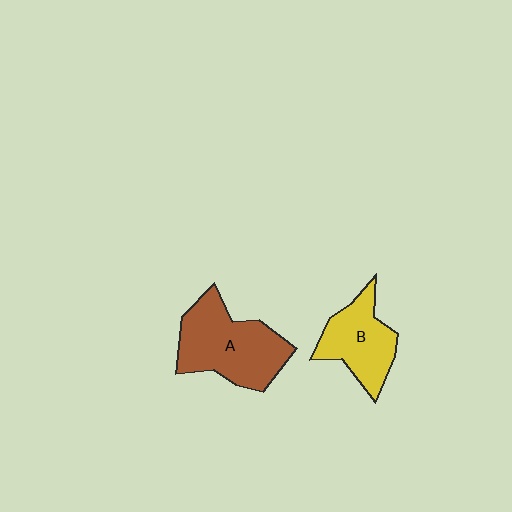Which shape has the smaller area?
Shape B (yellow).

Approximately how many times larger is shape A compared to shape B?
Approximately 1.4 times.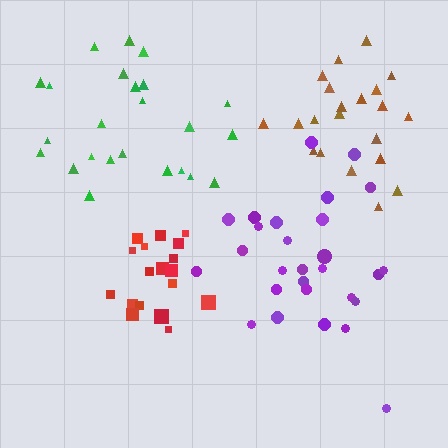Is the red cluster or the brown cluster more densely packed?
Red.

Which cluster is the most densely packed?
Red.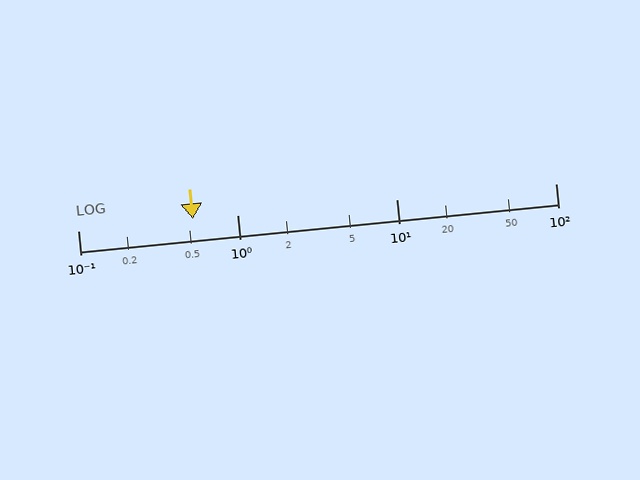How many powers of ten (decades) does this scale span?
The scale spans 3 decades, from 0.1 to 100.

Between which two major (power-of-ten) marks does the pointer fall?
The pointer is between 0.1 and 1.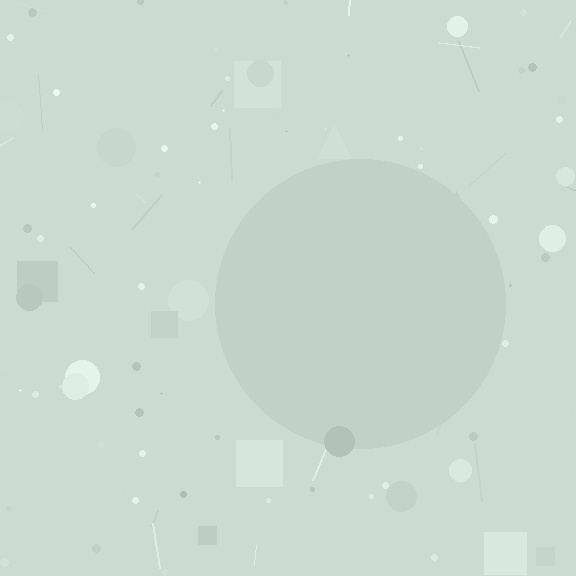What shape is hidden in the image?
A circle is hidden in the image.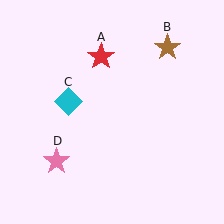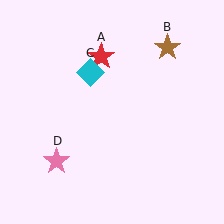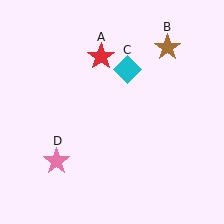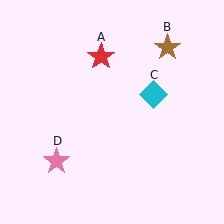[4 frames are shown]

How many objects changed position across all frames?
1 object changed position: cyan diamond (object C).